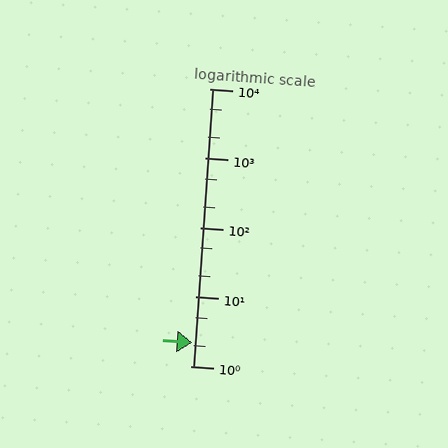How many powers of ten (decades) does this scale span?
The scale spans 4 decades, from 1 to 10000.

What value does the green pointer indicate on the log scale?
The pointer indicates approximately 2.2.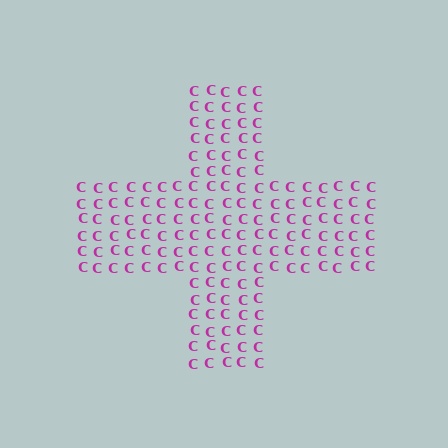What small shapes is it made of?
It is made of small letter C's.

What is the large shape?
The large shape is a cross.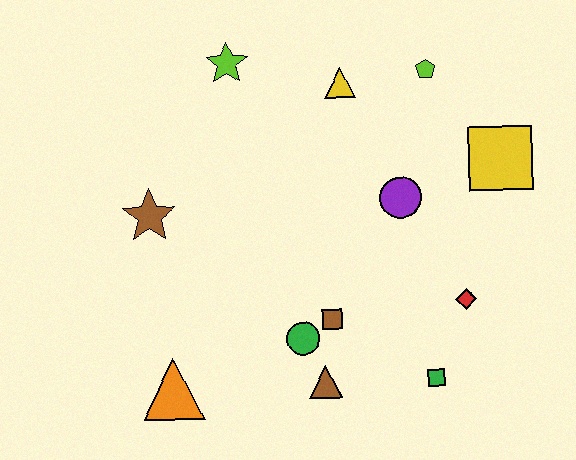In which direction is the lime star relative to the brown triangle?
The lime star is above the brown triangle.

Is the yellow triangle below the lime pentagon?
Yes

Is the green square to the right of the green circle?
Yes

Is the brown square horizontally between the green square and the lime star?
Yes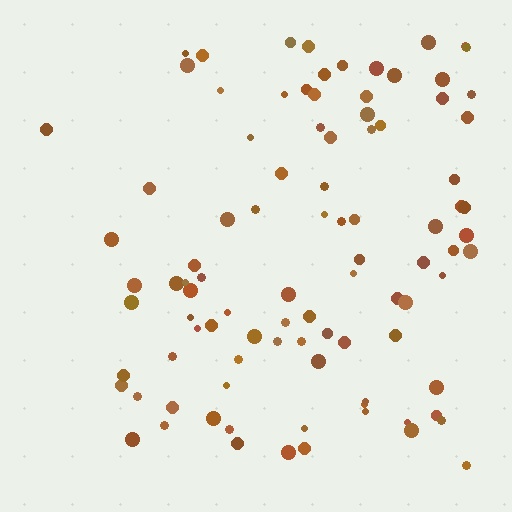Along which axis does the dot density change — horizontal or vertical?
Horizontal.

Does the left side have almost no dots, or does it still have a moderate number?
Still a moderate number, just noticeably fewer than the right.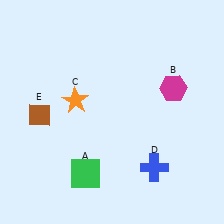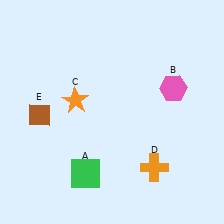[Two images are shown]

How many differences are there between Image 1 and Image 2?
There are 2 differences between the two images.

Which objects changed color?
B changed from magenta to pink. D changed from blue to orange.